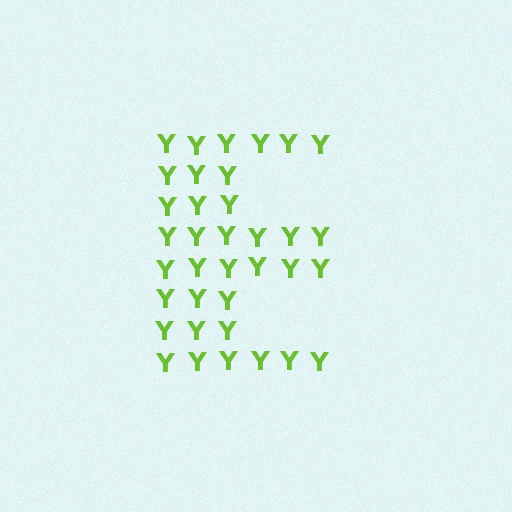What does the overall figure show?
The overall figure shows the letter E.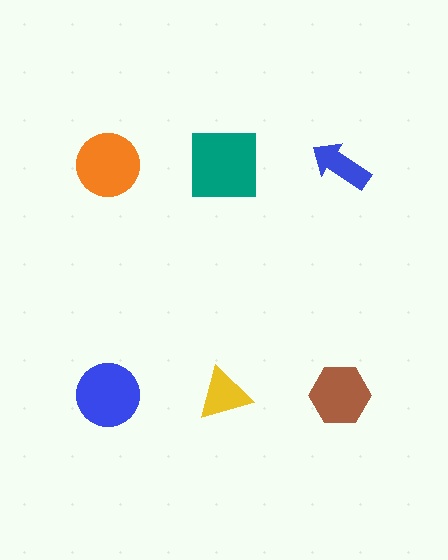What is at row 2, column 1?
A blue circle.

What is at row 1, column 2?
A teal square.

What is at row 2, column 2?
A yellow triangle.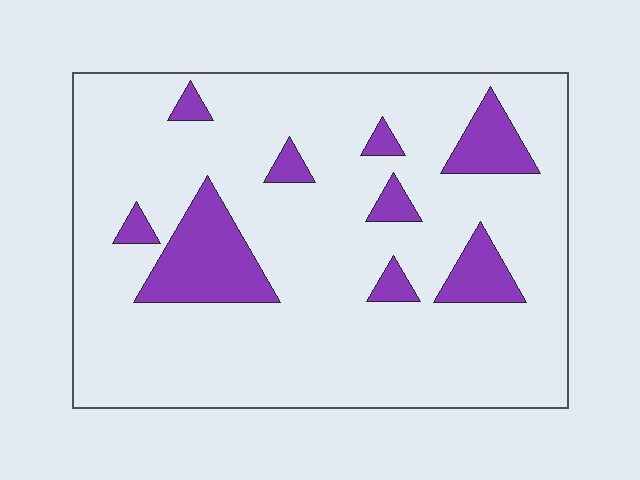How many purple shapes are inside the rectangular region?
9.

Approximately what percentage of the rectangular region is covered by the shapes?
Approximately 15%.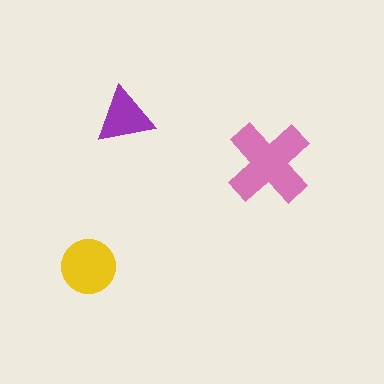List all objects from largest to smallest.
The pink cross, the yellow circle, the purple triangle.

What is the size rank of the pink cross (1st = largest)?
1st.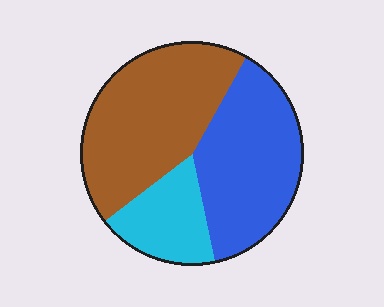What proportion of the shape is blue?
Blue takes up about three eighths (3/8) of the shape.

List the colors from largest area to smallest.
From largest to smallest: brown, blue, cyan.